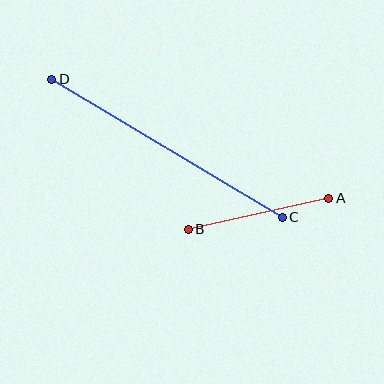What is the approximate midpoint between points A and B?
The midpoint is at approximately (258, 214) pixels.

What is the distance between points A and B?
The distance is approximately 144 pixels.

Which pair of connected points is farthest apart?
Points C and D are farthest apart.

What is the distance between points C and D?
The distance is approximately 269 pixels.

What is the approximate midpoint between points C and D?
The midpoint is at approximately (167, 148) pixels.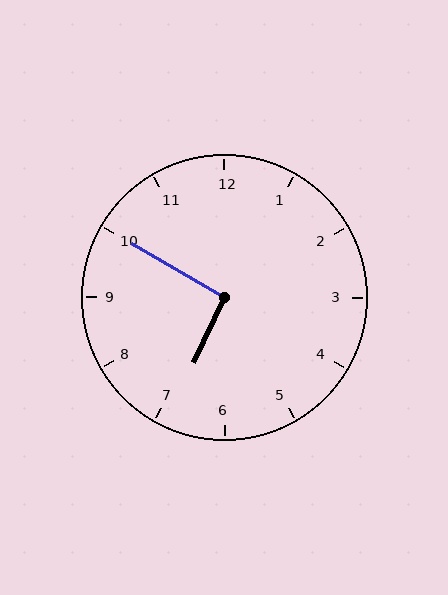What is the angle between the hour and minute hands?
Approximately 95 degrees.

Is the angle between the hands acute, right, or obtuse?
It is right.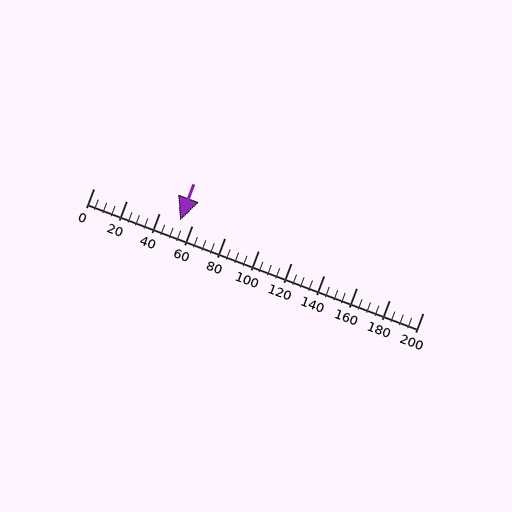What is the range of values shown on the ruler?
The ruler shows values from 0 to 200.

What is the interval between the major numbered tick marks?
The major tick marks are spaced 20 units apart.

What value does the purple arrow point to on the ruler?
The purple arrow points to approximately 53.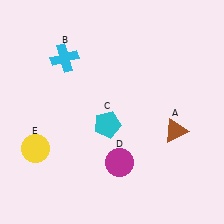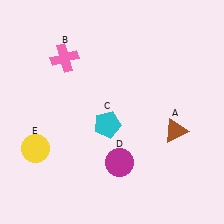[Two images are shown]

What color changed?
The cross (B) changed from cyan in Image 1 to pink in Image 2.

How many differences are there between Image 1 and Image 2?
There is 1 difference between the two images.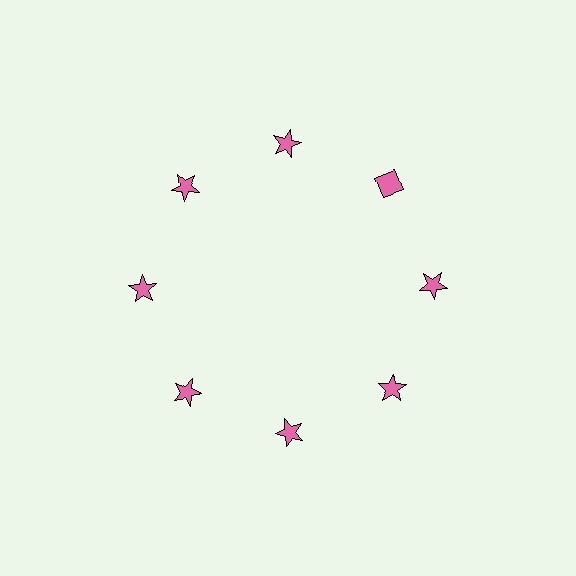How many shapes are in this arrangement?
There are 8 shapes arranged in a ring pattern.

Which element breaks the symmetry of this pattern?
The pink diamond at roughly the 2 o'clock position breaks the symmetry. All other shapes are pink stars.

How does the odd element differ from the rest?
It has a different shape: diamond instead of star.